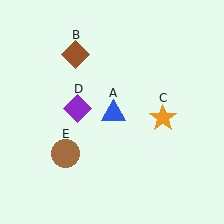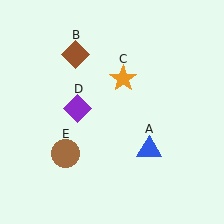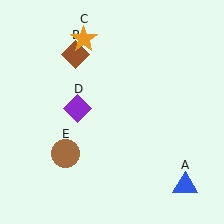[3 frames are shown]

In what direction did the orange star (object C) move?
The orange star (object C) moved up and to the left.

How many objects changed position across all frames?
2 objects changed position: blue triangle (object A), orange star (object C).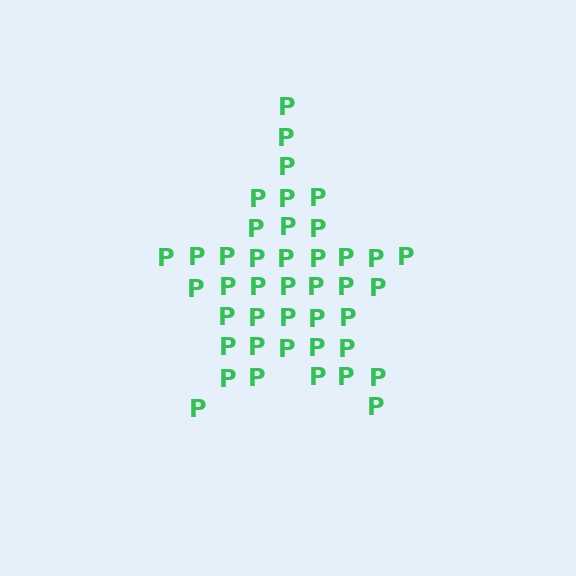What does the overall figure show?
The overall figure shows a star.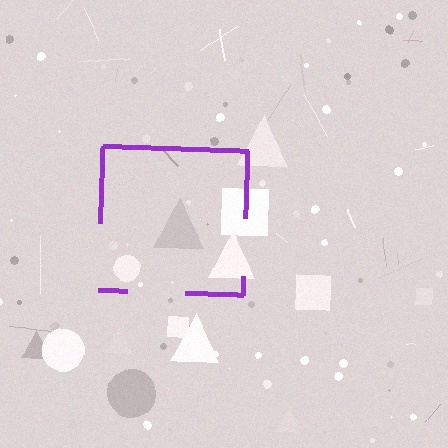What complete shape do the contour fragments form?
The contour fragments form a square.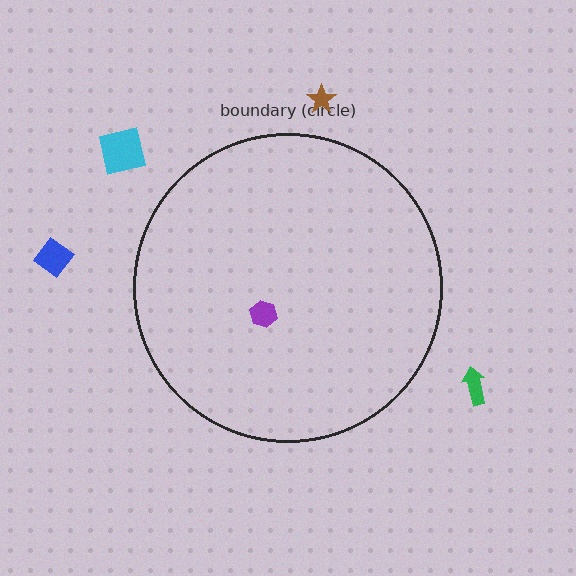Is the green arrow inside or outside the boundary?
Outside.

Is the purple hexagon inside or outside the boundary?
Inside.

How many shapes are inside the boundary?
1 inside, 4 outside.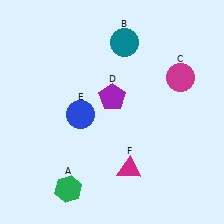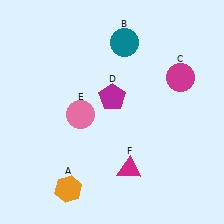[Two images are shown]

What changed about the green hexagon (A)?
In Image 1, A is green. In Image 2, it changed to orange.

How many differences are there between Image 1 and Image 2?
There are 3 differences between the two images.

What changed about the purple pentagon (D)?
In Image 1, D is purple. In Image 2, it changed to magenta.